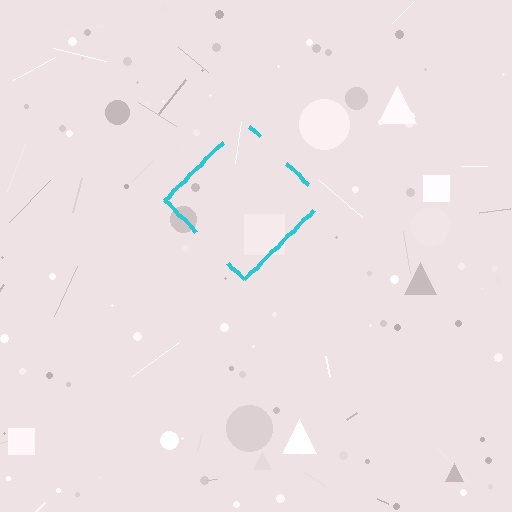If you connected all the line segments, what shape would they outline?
They would outline a diamond.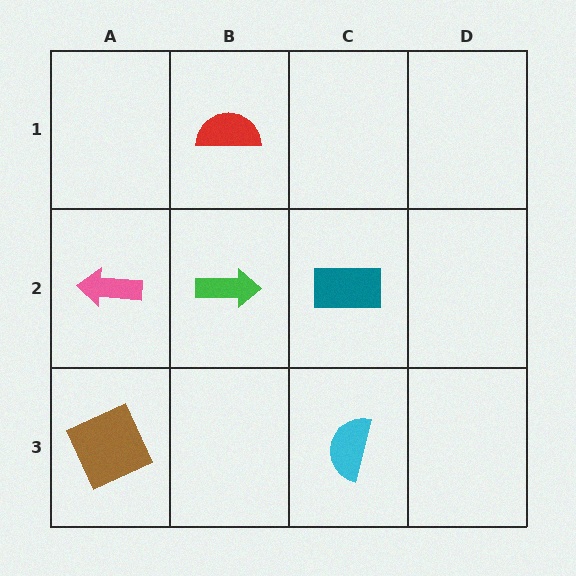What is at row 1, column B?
A red semicircle.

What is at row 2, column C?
A teal rectangle.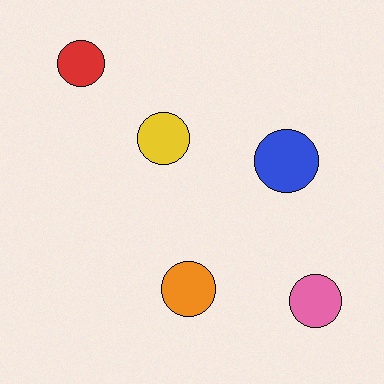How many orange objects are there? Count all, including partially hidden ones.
There is 1 orange object.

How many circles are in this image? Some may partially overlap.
There are 5 circles.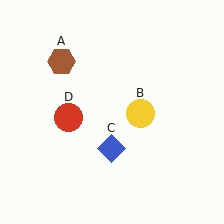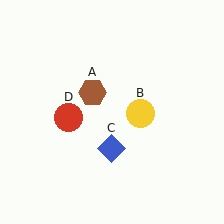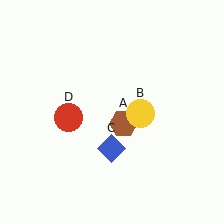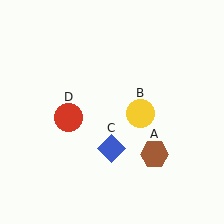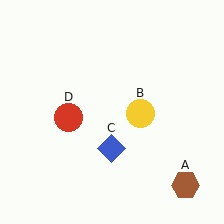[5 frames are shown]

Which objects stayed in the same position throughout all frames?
Yellow circle (object B) and blue diamond (object C) and red circle (object D) remained stationary.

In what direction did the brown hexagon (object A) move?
The brown hexagon (object A) moved down and to the right.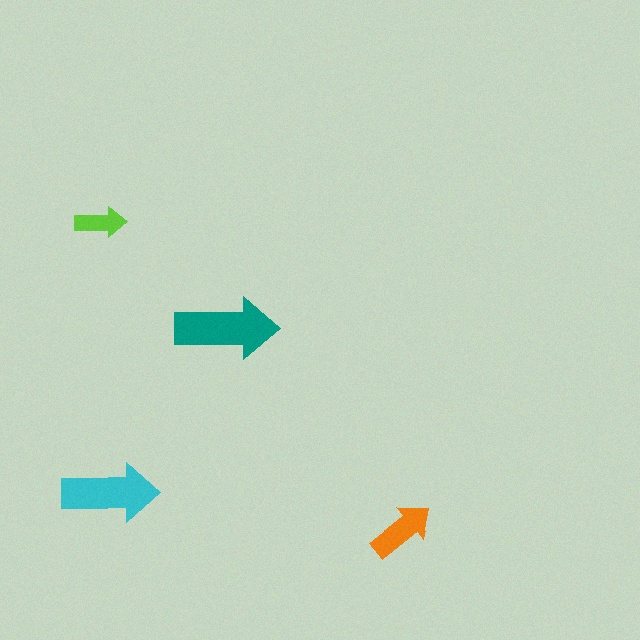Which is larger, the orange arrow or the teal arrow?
The teal one.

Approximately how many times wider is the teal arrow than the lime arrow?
About 2 times wider.